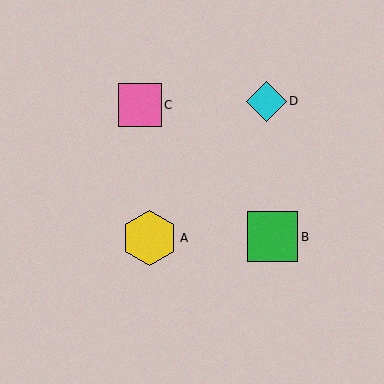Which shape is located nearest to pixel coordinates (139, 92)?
The pink square (labeled C) at (140, 105) is nearest to that location.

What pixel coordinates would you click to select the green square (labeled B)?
Click at (273, 237) to select the green square B.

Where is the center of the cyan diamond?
The center of the cyan diamond is at (266, 101).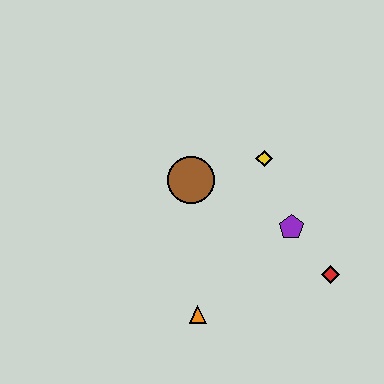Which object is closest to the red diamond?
The purple pentagon is closest to the red diamond.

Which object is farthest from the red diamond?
The brown circle is farthest from the red diamond.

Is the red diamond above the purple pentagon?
No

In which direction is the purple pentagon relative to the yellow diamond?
The purple pentagon is below the yellow diamond.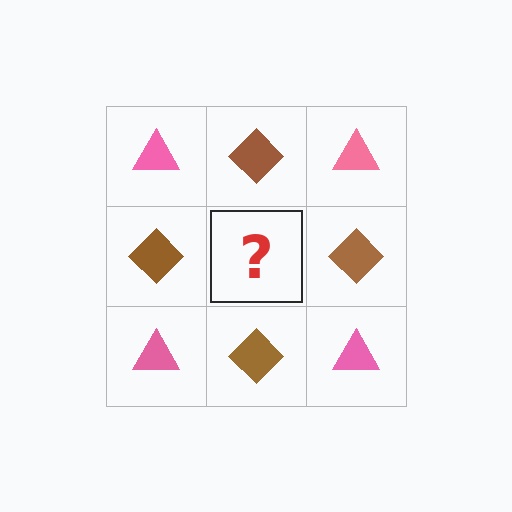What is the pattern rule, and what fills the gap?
The rule is that it alternates pink triangle and brown diamond in a checkerboard pattern. The gap should be filled with a pink triangle.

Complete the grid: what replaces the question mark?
The question mark should be replaced with a pink triangle.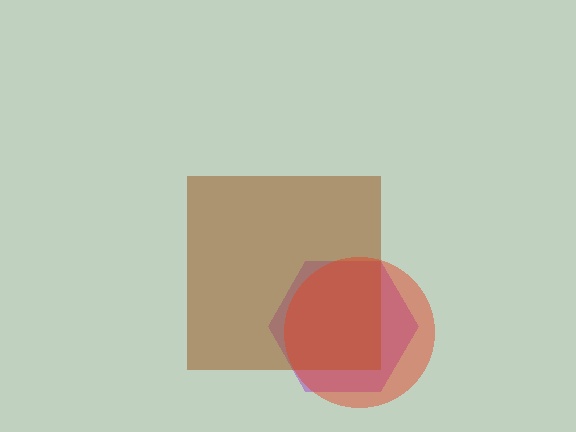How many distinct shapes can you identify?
There are 3 distinct shapes: a purple hexagon, a brown square, a red circle.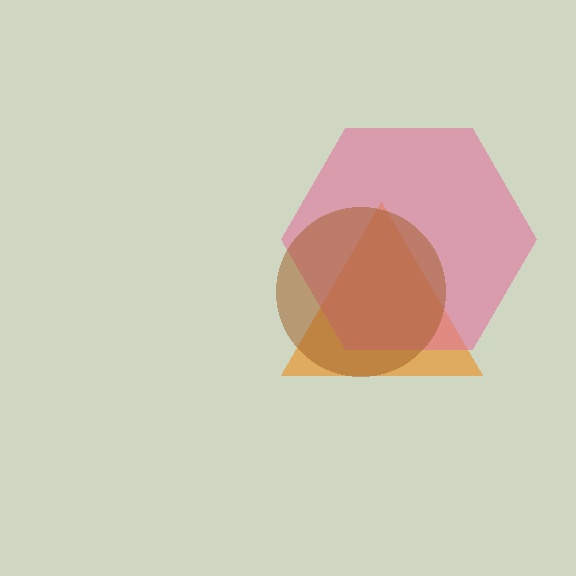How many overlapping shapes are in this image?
There are 3 overlapping shapes in the image.